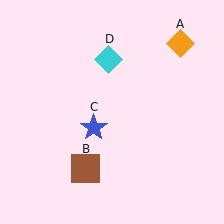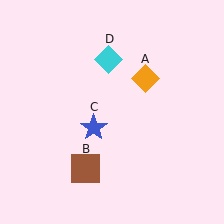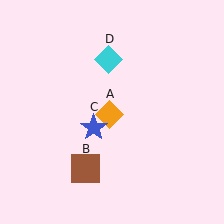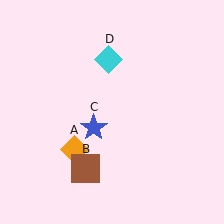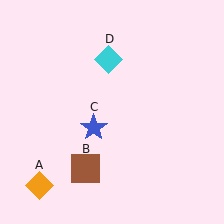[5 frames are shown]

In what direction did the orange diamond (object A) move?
The orange diamond (object A) moved down and to the left.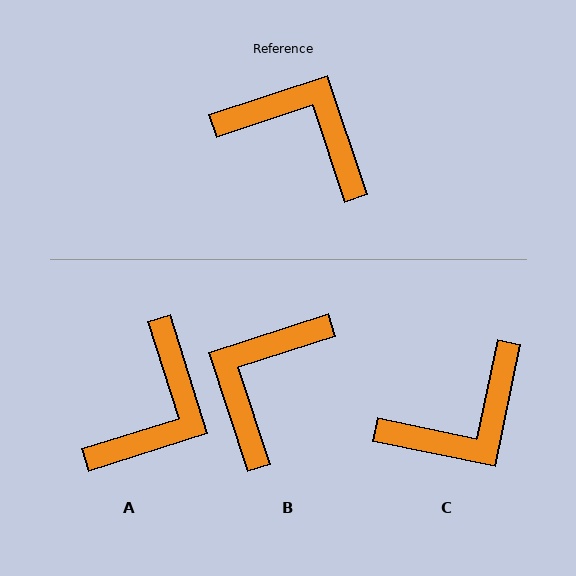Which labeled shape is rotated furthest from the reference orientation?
C, about 120 degrees away.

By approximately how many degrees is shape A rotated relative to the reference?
Approximately 91 degrees clockwise.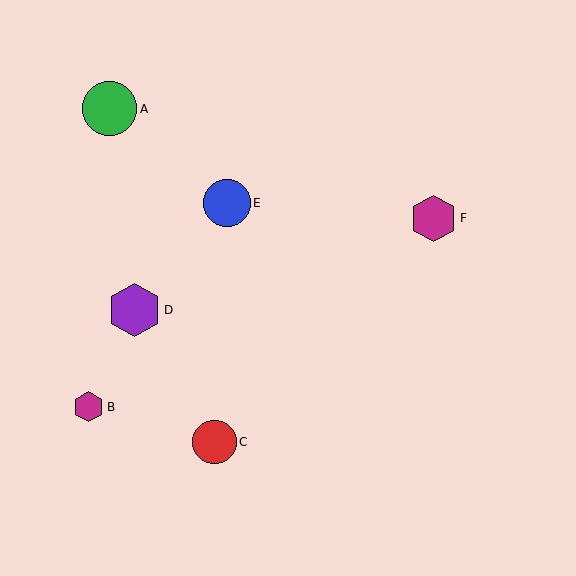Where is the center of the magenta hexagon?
The center of the magenta hexagon is at (88, 407).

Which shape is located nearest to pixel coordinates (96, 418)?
The magenta hexagon (labeled B) at (88, 407) is nearest to that location.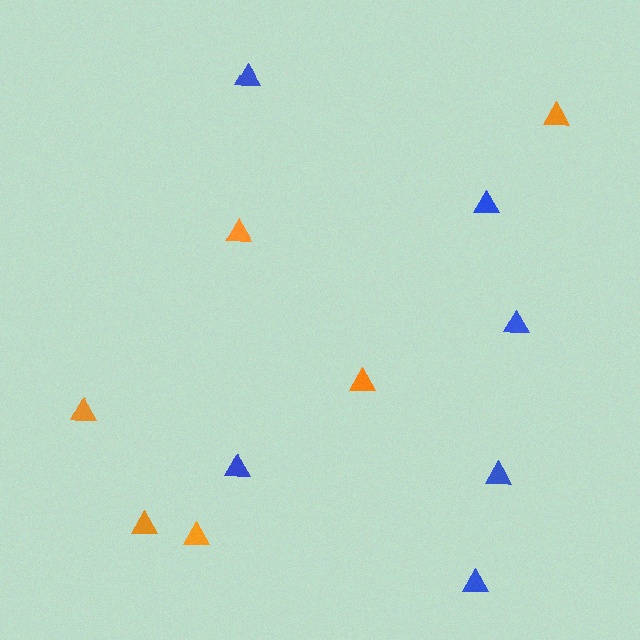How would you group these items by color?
There are 2 groups: one group of orange triangles (6) and one group of blue triangles (6).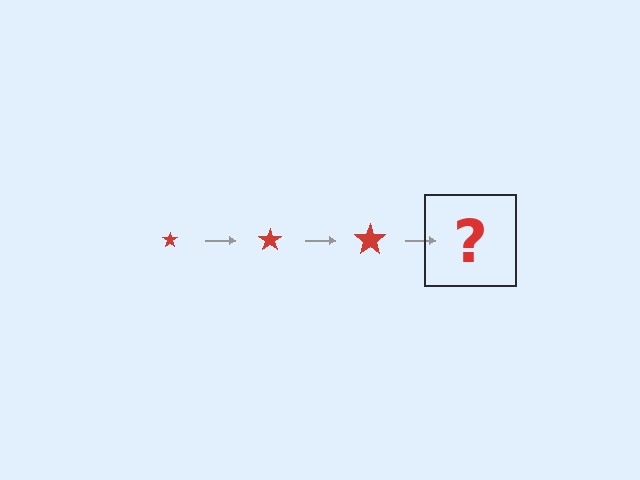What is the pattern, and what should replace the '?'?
The pattern is that the star gets progressively larger each step. The '?' should be a red star, larger than the previous one.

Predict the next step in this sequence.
The next step is a red star, larger than the previous one.